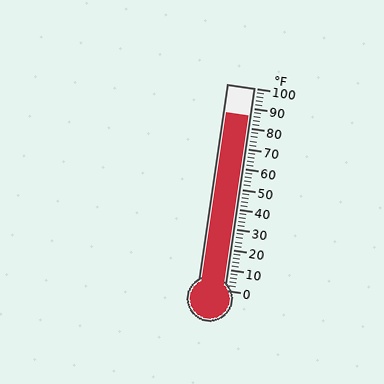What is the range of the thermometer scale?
The thermometer scale ranges from 0°F to 100°F.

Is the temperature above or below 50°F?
The temperature is above 50°F.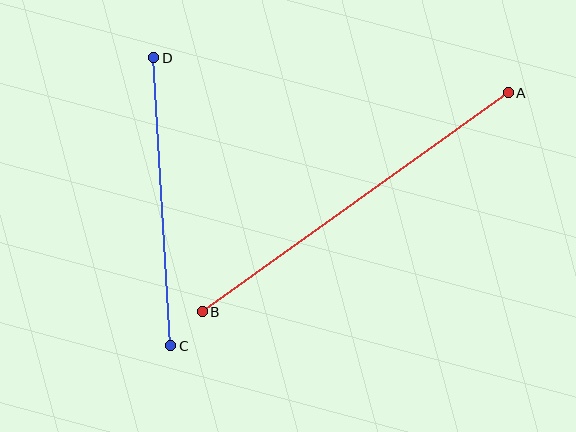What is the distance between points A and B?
The distance is approximately 376 pixels.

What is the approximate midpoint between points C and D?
The midpoint is at approximately (162, 202) pixels.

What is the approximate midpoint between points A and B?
The midpoint is at approximately (355, 202) pixels.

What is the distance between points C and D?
The distance is approximately 289 pixels.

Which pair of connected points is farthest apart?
Points A and B are farthest apart.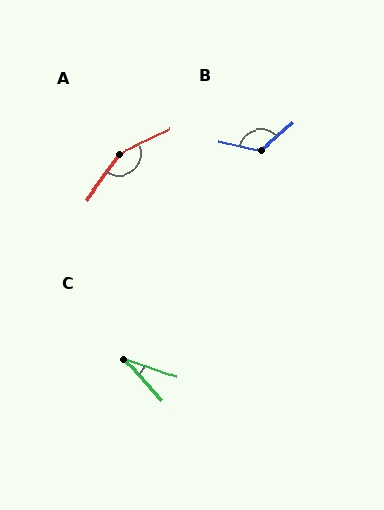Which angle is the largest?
A, at approximately 152 degrees.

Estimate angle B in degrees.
Approximately 126 degrees.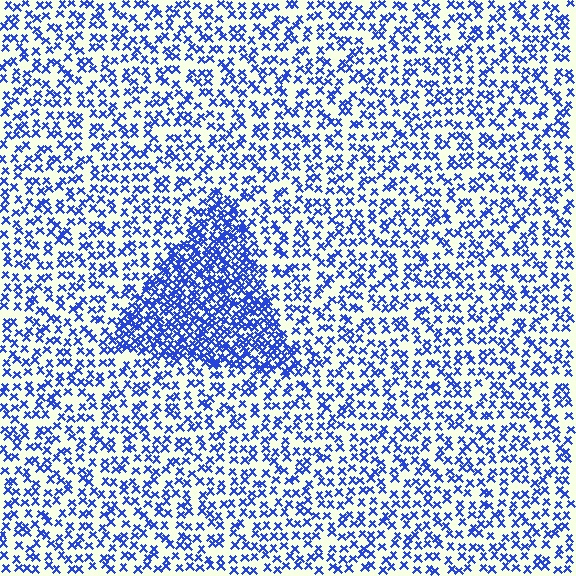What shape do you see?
I see a triangle.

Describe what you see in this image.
The image contains small blue elements arranged at two different densities. A triangle-shaped region is visible where the elements are more densely packed than the surrounding area.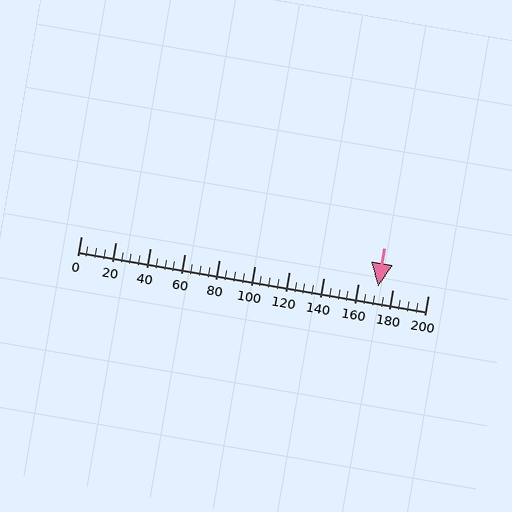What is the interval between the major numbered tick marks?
The major tick marks are spaced 20 units apart.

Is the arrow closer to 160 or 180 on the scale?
The arrow is closer to 180.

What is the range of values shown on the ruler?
The ruler shows values from 0 to 200.